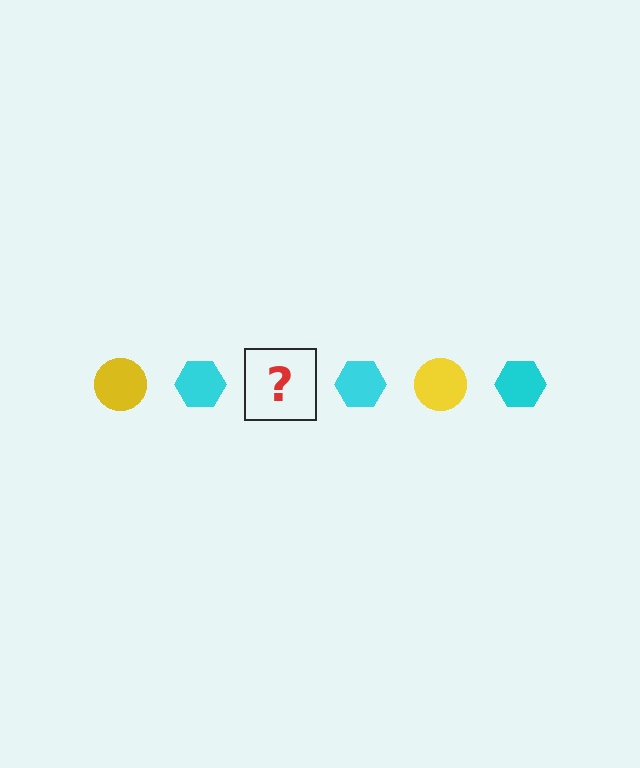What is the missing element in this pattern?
The missing element is a yellow circle.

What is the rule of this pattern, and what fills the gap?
The rule is that the pattern alternates between yellow circle and cyan hexagon. The gap should be filled with a yellow circle.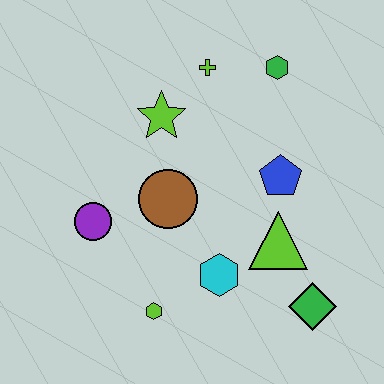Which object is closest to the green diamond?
The lime triangle is closest to the green diamond.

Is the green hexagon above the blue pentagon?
Yes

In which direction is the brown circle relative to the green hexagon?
The brown circle is below the green hexagon.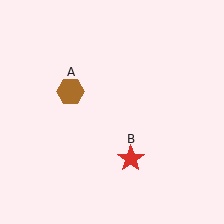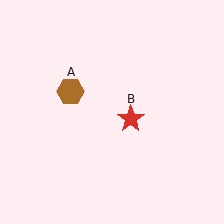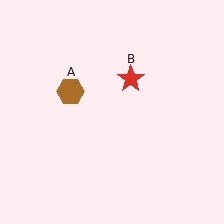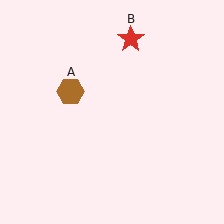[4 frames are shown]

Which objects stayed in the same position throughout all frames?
Brown hexagon (object A) remained stationary.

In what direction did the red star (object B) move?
The red star (object B) moved up.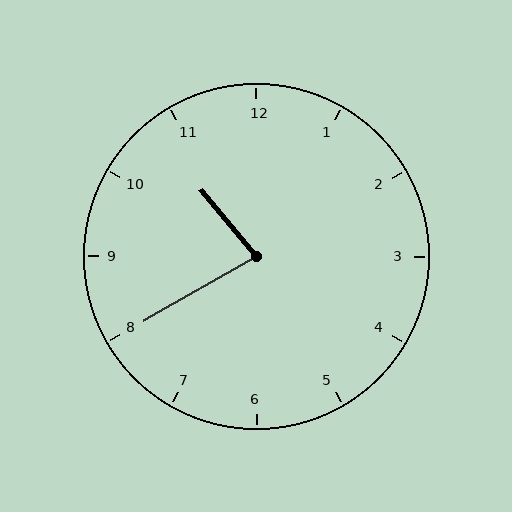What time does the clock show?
10:40.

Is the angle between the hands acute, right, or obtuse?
It is acute.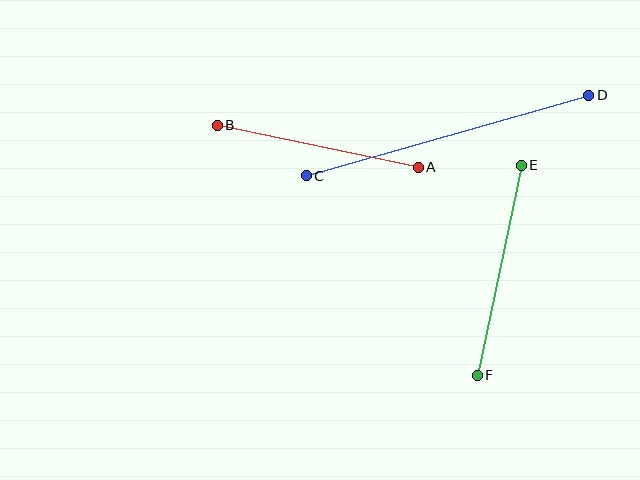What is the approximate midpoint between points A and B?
The midpoint is at approximately (318, 146) pixels.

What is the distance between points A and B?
The distance is approximately 205 pixels.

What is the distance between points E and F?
The distance is approximately 214 pixels.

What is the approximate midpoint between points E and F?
The midpoint is at approximately (499, 270) pixels.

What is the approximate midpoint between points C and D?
The midpoint is at approximately (448, 135) pixels.